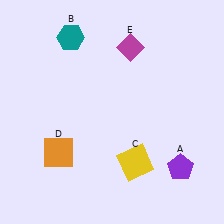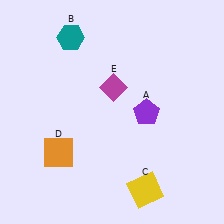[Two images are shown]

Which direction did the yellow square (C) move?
The yellow square (C) moved down.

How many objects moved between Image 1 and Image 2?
3 objects moved between the two images.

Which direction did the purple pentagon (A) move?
The purple pentagon (A) moved up.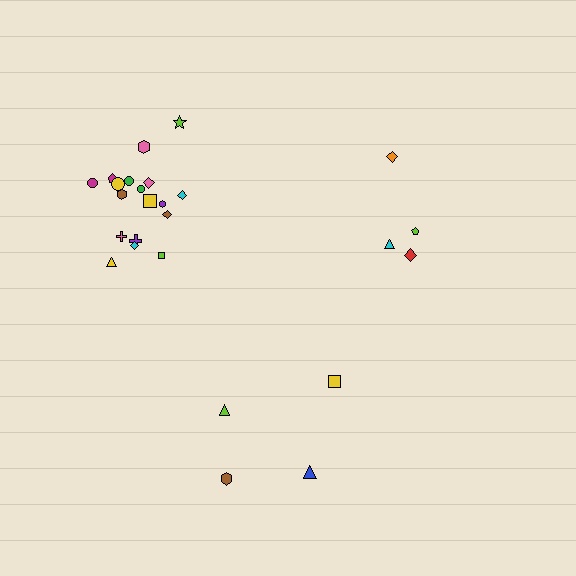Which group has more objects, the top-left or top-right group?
The top-left group.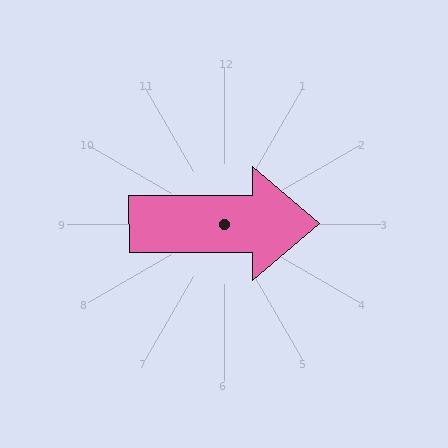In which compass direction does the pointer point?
East.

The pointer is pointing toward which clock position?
Roughly 3 o'clock.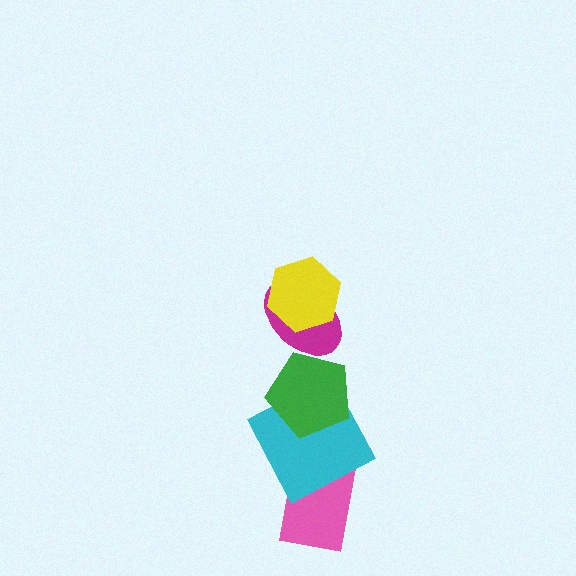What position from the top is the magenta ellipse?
The magenta ellipse is 2nd from the top.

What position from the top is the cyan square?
The cyan square is 4th from the top.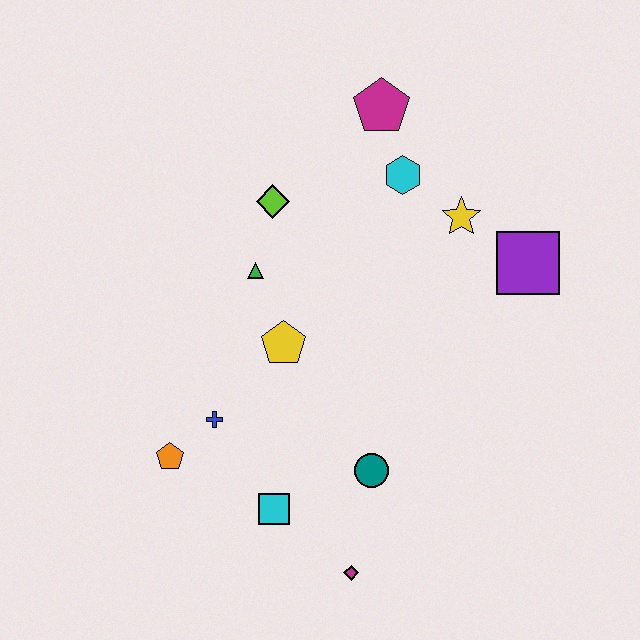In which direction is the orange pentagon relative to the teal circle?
The orange pentagon is to the left of the teal circle.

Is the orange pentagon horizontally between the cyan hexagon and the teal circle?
No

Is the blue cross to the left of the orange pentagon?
No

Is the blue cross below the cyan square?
No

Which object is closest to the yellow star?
The cyan hexagon is closest to the yellow star.